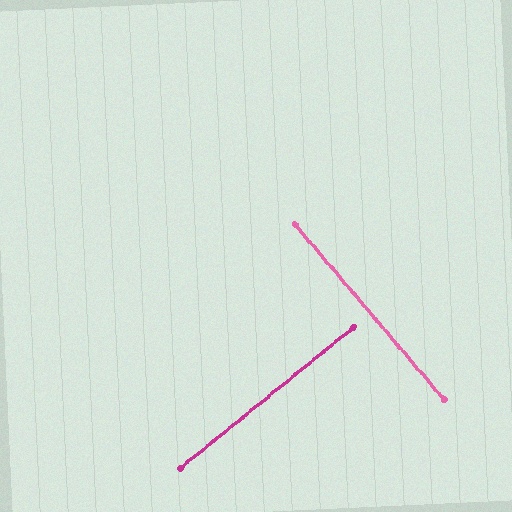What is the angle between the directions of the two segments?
Approximately 89 degrees.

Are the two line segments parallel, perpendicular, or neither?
Perpendicular — they meet at approximately 89°.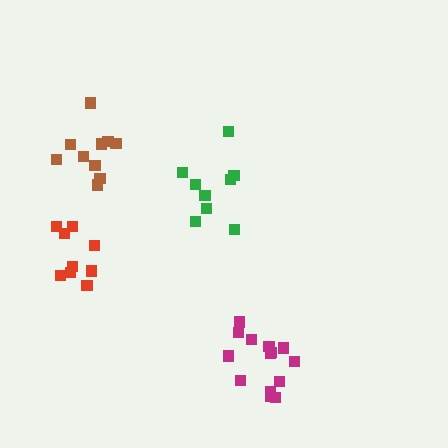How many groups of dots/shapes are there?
There are 4 groups.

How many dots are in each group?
Group 1: 15 dots, Group 2: 9 dots, Group 3: 9 dots, Group 4: 10 dots (43 total).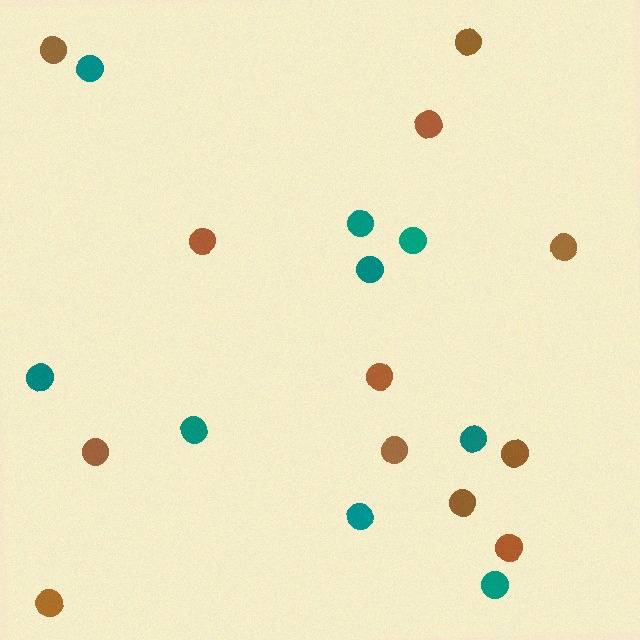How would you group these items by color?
There are 2 groups: one group of brown circles (12) and one group of teal circles (9).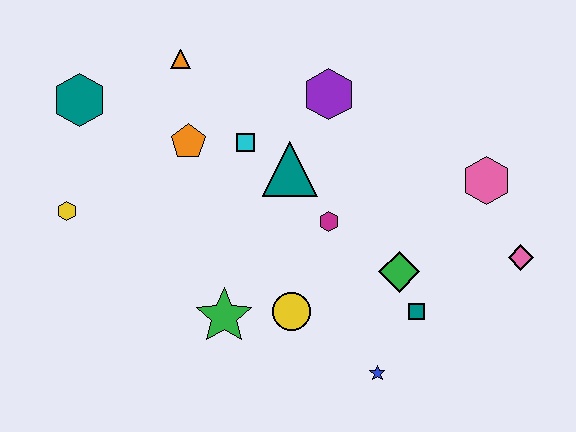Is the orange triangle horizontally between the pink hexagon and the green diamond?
No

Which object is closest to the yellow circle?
The green star is closest to the yellow circle.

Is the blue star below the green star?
Yes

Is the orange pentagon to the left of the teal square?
Yes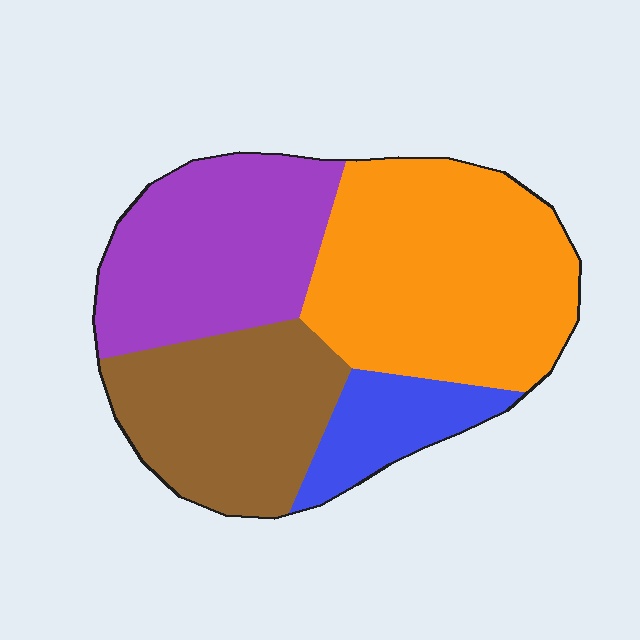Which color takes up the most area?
Orange, at roughly 40%.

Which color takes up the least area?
Blue, at roughly 10%.